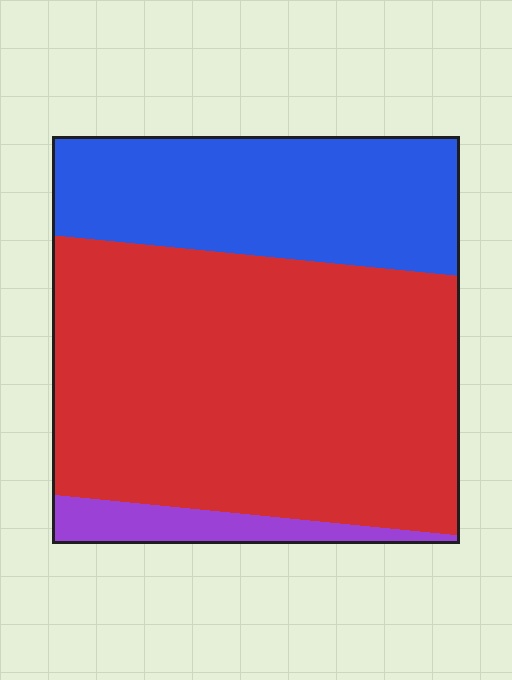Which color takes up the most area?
Red, at roughly 65%.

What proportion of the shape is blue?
Blue covers around 30% of the shape.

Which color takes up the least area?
Purple, at roughly 5%.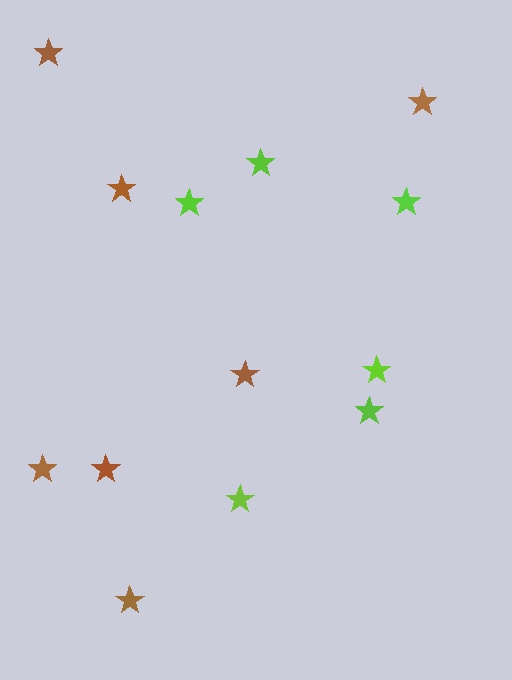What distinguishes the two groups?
There are 2 groups: one group of brown stars (7) and one group of lime stars (6).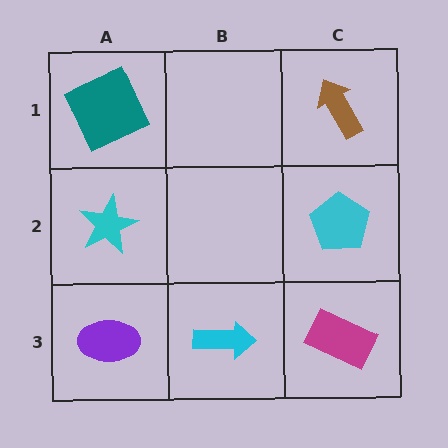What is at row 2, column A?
A cyan star.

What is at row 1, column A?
A teal square.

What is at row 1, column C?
A brown arrow.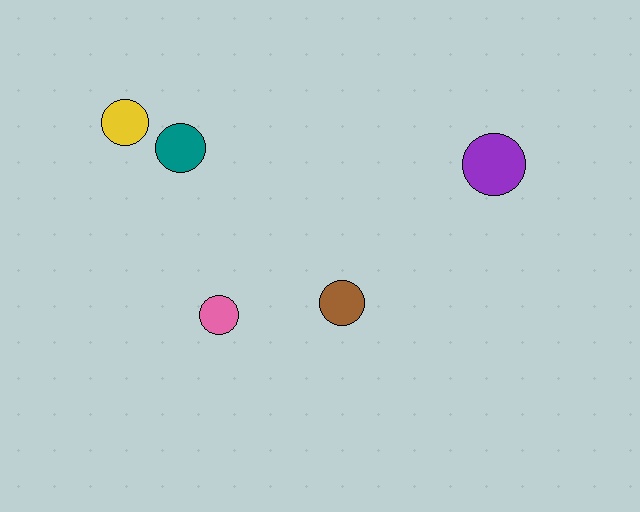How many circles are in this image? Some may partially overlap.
There are 5 circles.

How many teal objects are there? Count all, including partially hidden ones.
There is 1 teal object.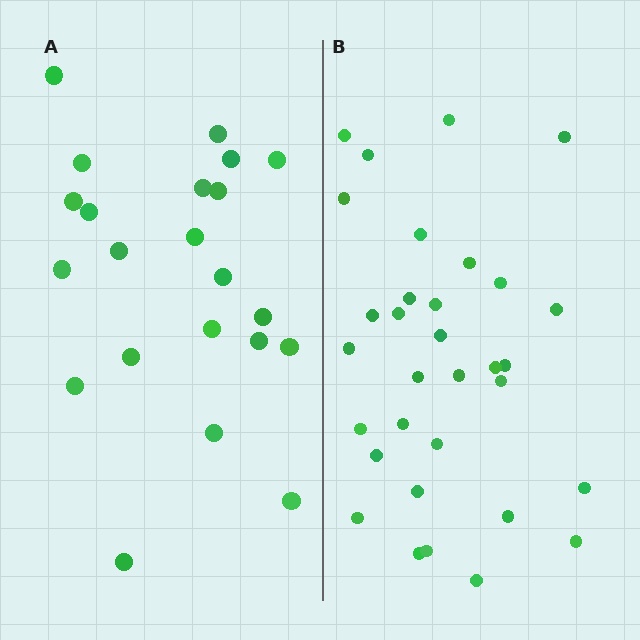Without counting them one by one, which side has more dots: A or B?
Region B (the right region) has more dots.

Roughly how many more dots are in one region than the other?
Region B has roughly 10 or so more dots than region A.